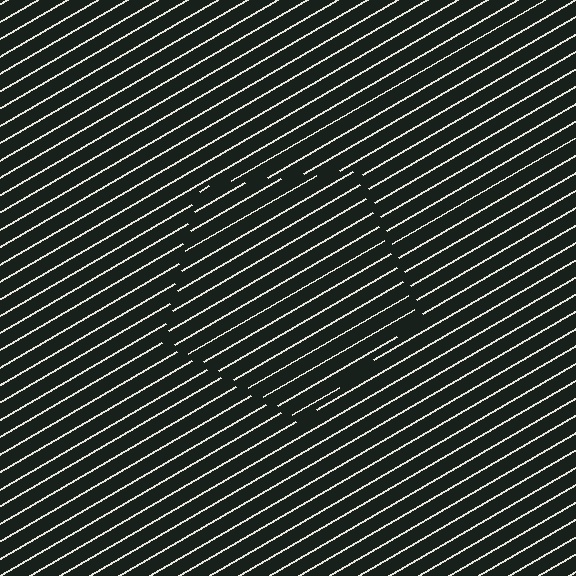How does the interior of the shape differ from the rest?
The interior of the shape contains the same grating, shifted by half a period — the contour is defined by the phase discontinuity where line-ends from the inner and outer gratings abut.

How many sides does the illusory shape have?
5 sides — the line-ends trace a pentagon.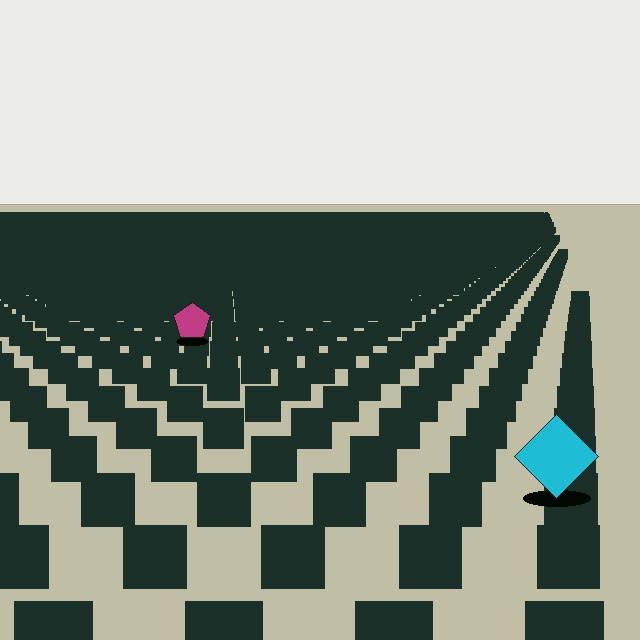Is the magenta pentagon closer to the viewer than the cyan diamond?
No. The cyan diamond is closer — you can tell from the texture gradient: the ground texture is coarser near it.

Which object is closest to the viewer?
The cyan diamond is closest. The texture marks near it are larger and more spread out.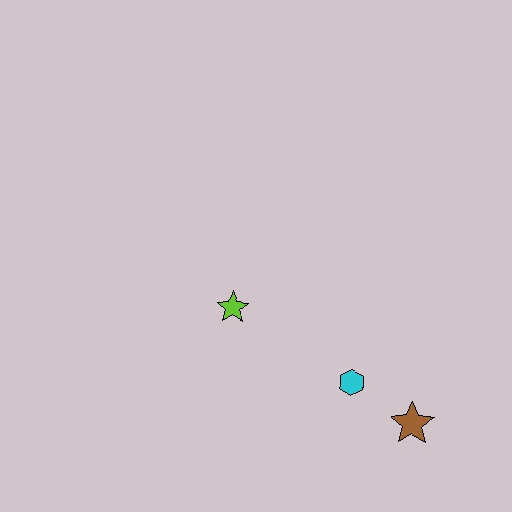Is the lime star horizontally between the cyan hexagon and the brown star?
No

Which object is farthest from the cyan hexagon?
The lime star is farthest from the cyan hexagon.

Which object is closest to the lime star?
The cyan hexagon is closest to the lime star.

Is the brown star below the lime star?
Yes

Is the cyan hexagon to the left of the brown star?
Yes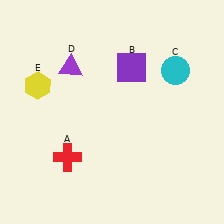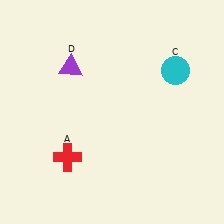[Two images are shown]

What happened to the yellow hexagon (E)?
The yellow hexagon (E) was removed in Image 2. It was in the top-left area of Image 1.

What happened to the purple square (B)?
The purple square (B) was removed in Image 2. It was in the top-right area of Image 1.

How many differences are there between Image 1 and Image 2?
There are 2 differences between the two images.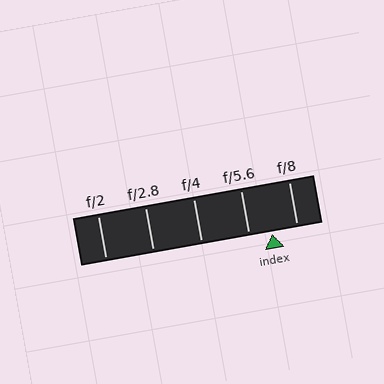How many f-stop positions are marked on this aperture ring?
There are 5 f-stop positions marked.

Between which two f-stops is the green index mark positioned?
The index mark is between f/5.6 and f/8.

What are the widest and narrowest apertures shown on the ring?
The widest aperture shown is f/2 and the narrowest is f/8.